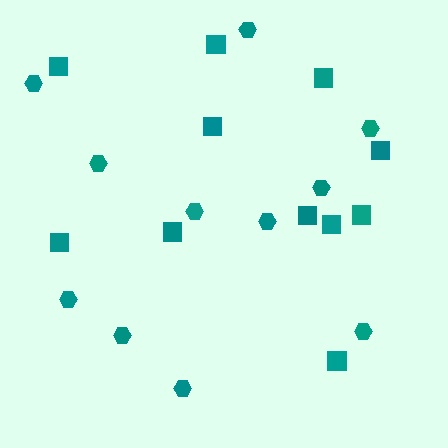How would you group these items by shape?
There are 2 groups: one group of squares (11) and one group of hexagons (11).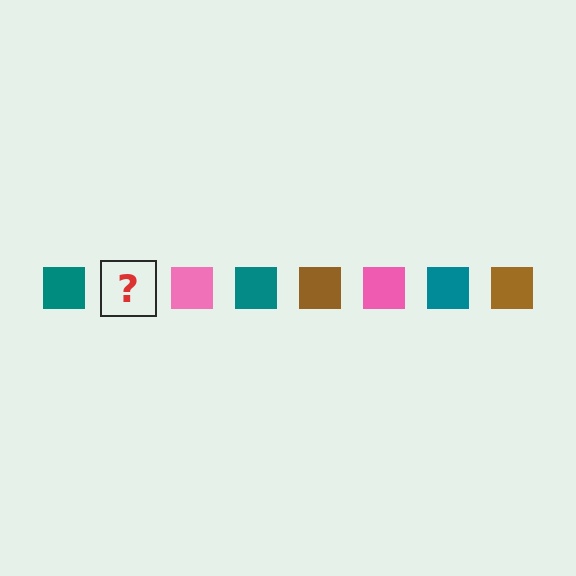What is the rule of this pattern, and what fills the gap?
The rule is that the pattern cycles through teal, brown, pink squares. The gap should be filled with a brown square.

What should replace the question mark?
The question mark should be replaced with a brown square.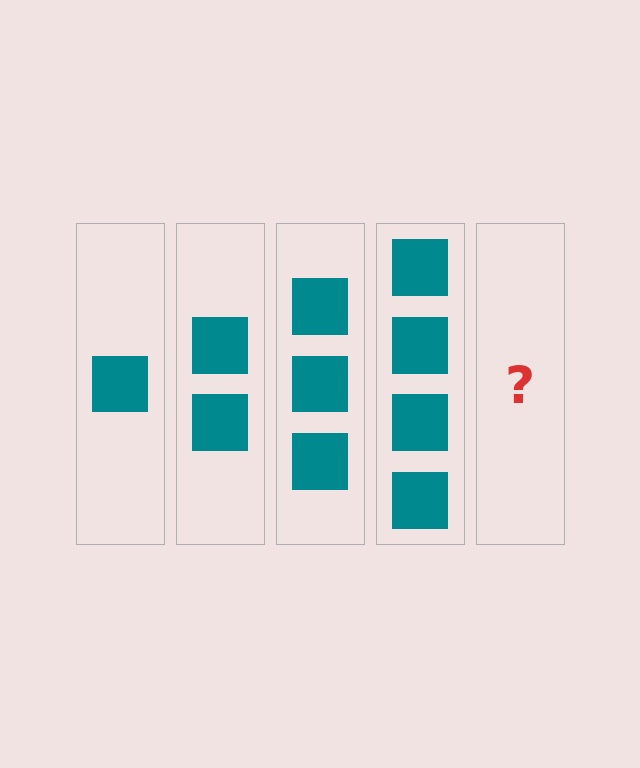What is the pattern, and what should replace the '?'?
The pattern is that each step adds one more square. The '?' should be 5 squares.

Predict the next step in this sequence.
The next step is 5 squares.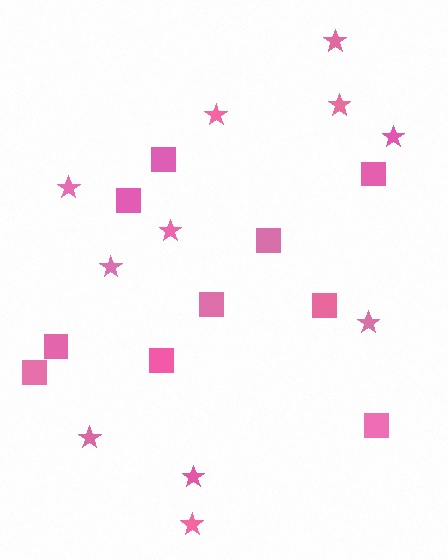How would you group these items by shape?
There are 2 groups: one group of stars (11) and one group of squares (10).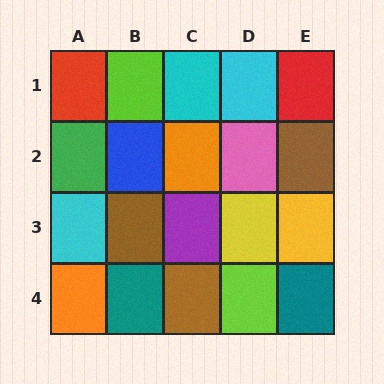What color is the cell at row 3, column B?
Brown.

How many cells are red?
2 cells are red.